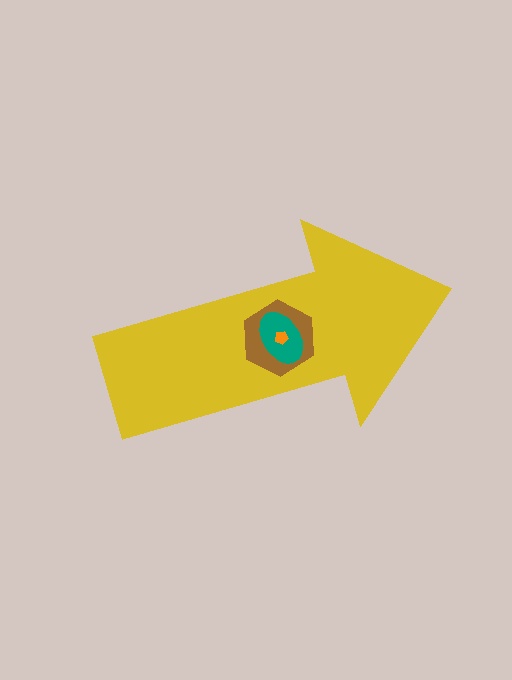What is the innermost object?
The orange pentagon.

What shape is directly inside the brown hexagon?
The teal ellipse.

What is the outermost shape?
The yellow arrow.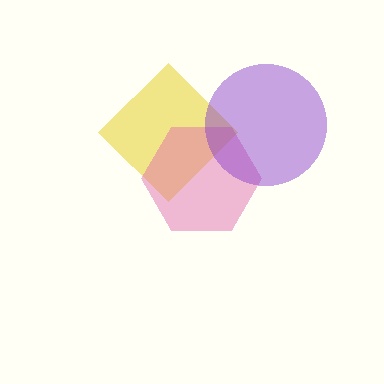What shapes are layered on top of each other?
The layered shapes are: a yellow diamond, a pink hexagon, a purple circle.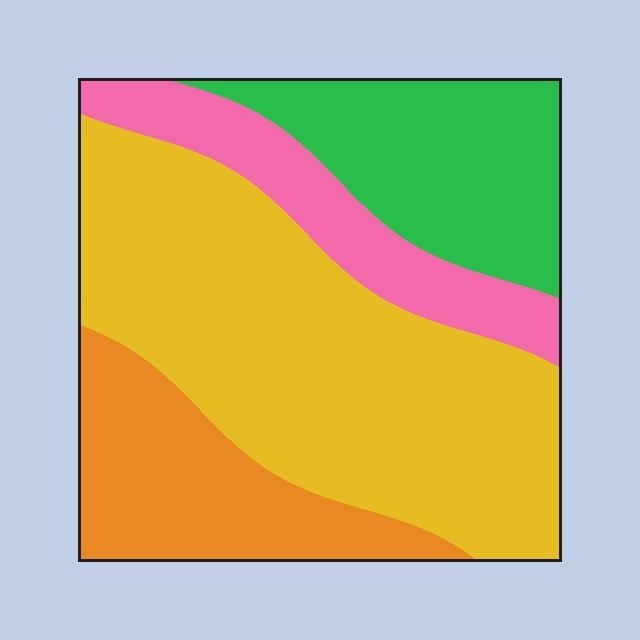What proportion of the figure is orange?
Orange takes up less than a quarter of the figure.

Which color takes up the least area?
Pink, at roughly 15%.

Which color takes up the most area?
Yellow, at roughly 50%.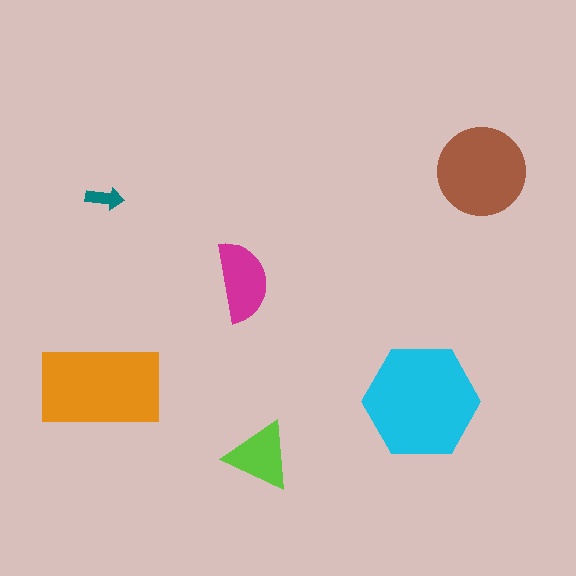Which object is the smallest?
The teal arrow.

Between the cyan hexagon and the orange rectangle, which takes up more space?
The cyan hexagon.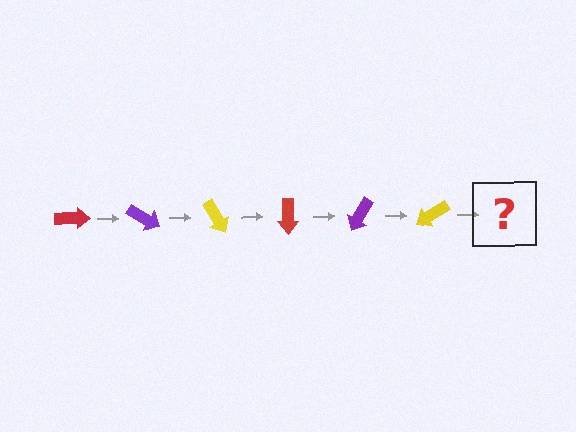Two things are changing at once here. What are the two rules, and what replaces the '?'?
The two rules are that it rotates 30 degrees each step and the color cycles through red, purple, and yellow. The '?' should be a red arrow, rotated 180 degrees from the start.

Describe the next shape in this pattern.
It should be a red arrow, rotated 180 degrees from the start.